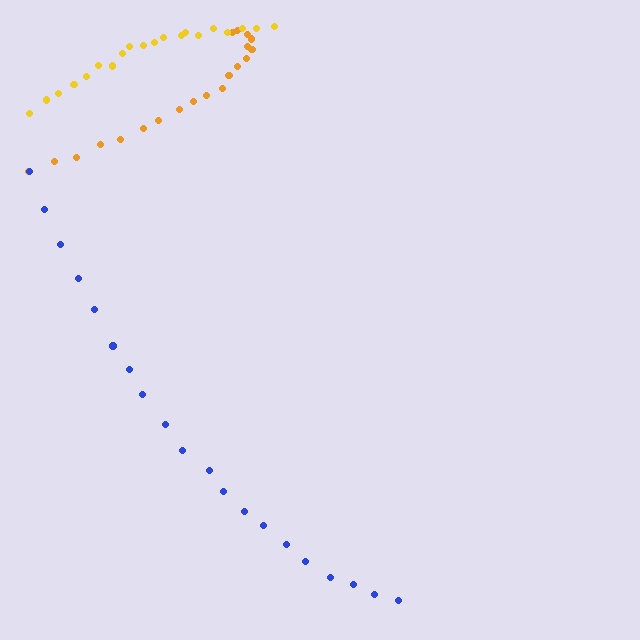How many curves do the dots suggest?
There are 3 distinct paths.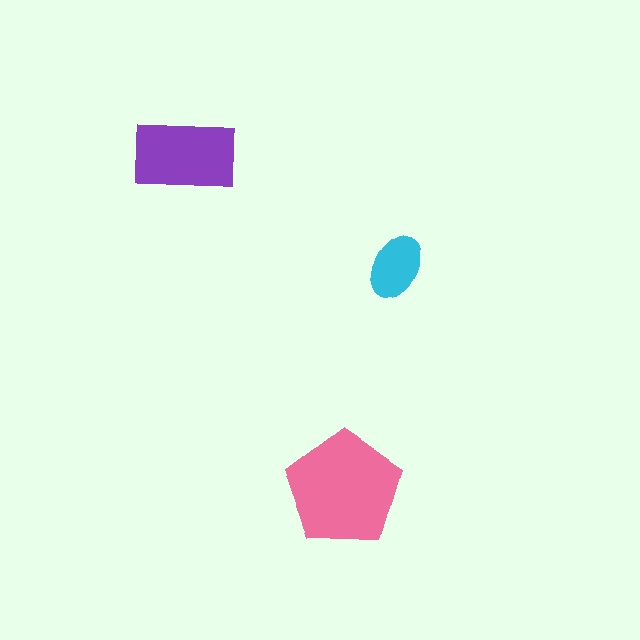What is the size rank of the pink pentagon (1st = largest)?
1st.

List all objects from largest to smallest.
The pink pentagon, the purple rectangle, the cyan ellipse.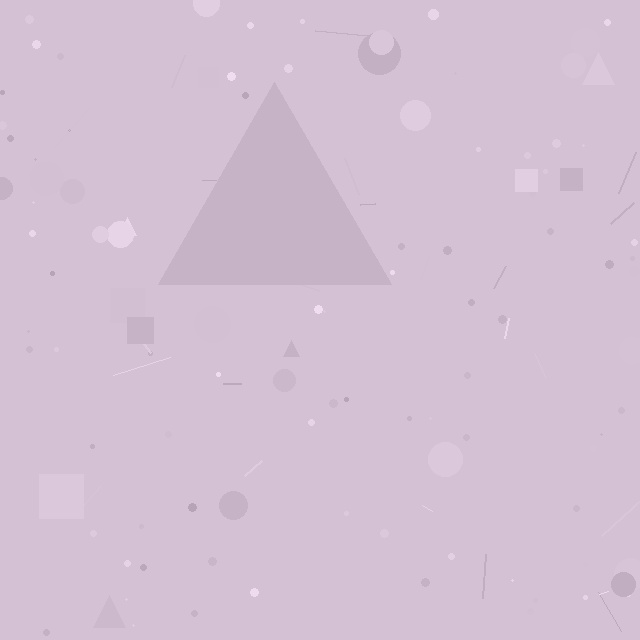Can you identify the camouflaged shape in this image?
The camouflaged shape is a triangle.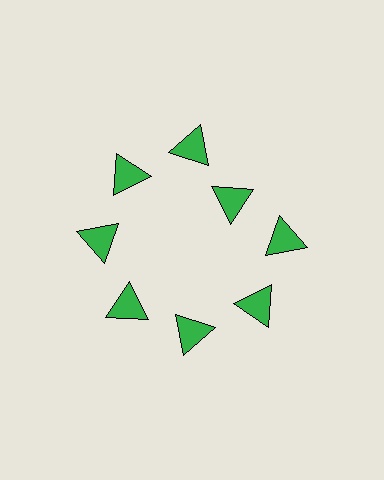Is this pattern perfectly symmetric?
No. The 8 green triangles are arranged in a ring, but one element near the 2 o'clock position is pulled inward toward the center, breaking the 8-fold rotational symmetry.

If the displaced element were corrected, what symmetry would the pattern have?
It would have 8-fold rotational symmetry — the pattern would map onto itself every 45 degrees.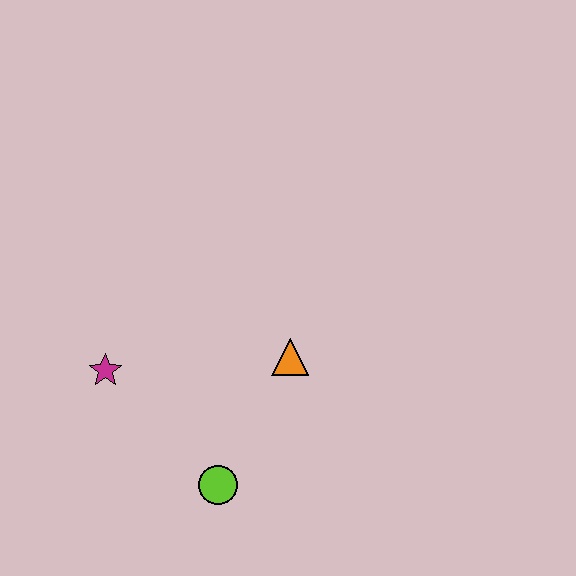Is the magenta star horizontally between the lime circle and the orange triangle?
No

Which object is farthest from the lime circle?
The magenta star is farthest from the lime circle.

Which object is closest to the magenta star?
The lime circle is closest to the magenta star.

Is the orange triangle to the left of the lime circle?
No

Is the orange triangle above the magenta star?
Yes